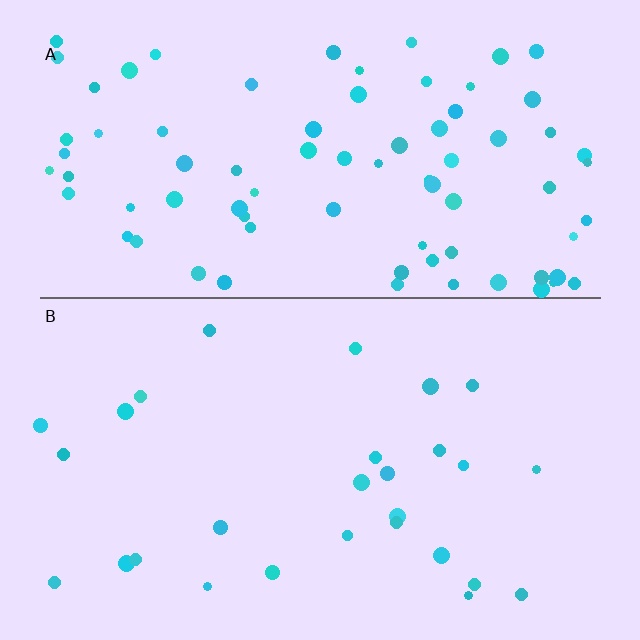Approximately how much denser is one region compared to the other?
Approximately 2.8× — region A over region B.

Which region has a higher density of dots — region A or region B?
A (the top).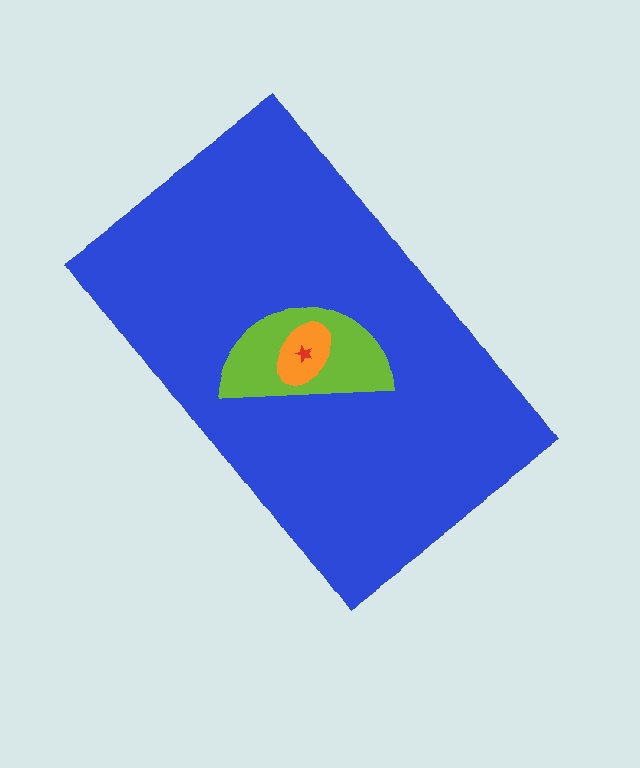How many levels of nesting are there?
4.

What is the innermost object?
The red star.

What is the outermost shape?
The blue rectangle.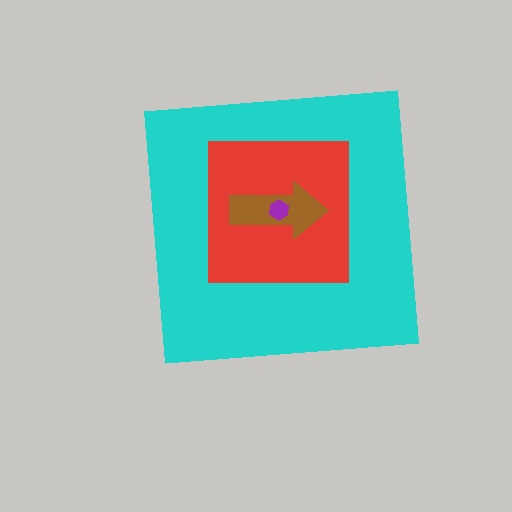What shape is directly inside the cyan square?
The red square.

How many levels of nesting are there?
4.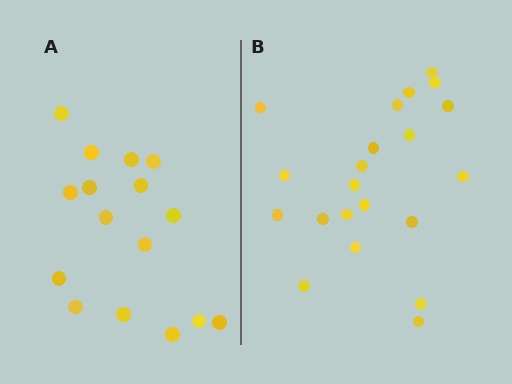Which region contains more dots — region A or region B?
Region B (the right region) has more dots.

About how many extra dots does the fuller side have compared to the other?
Region B has about 5 more dots than region A.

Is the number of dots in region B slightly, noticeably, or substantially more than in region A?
Region B has noticeably more, but not dramatically so. The ratio is roughly 1.3 to 1.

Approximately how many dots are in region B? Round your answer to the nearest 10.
About 20 dots. (The exact count is 21, which rounds to 20.)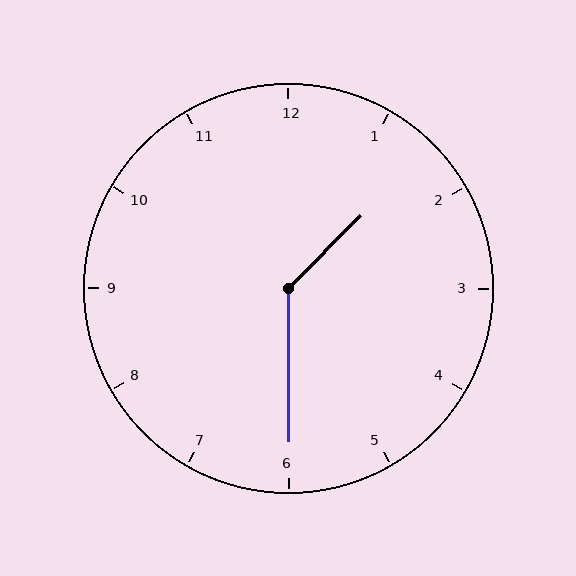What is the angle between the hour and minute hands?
Approximately 135 degrees.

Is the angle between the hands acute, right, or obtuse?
It is obtuse.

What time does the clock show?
1:30.